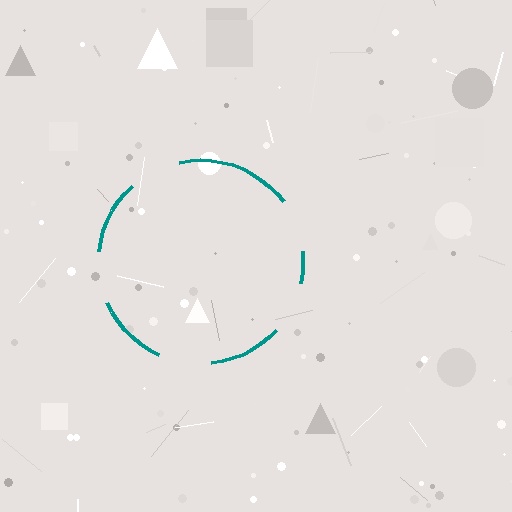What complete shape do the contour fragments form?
The contour fragments form a circle.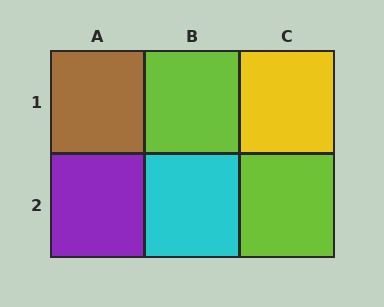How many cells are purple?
1 cell is purple.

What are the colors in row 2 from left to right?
Purple, cyan, lime.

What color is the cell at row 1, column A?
Brown.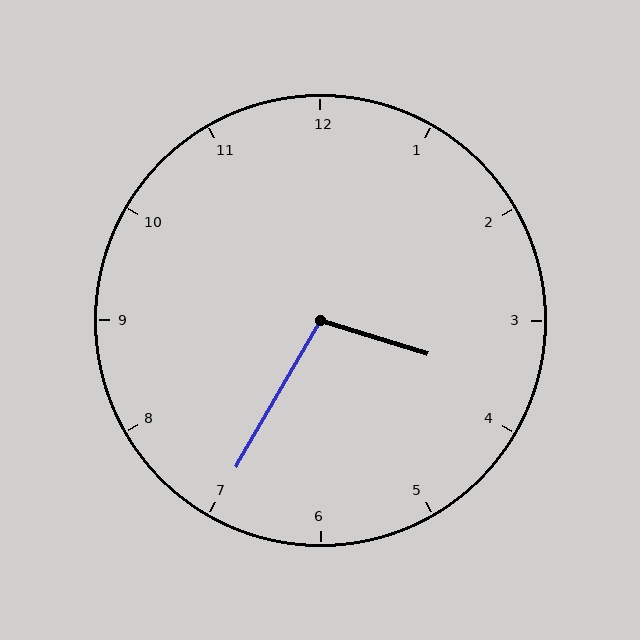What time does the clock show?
3:35.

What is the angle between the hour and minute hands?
Approximately 102 degrees.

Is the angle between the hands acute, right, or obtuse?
It is obtuse.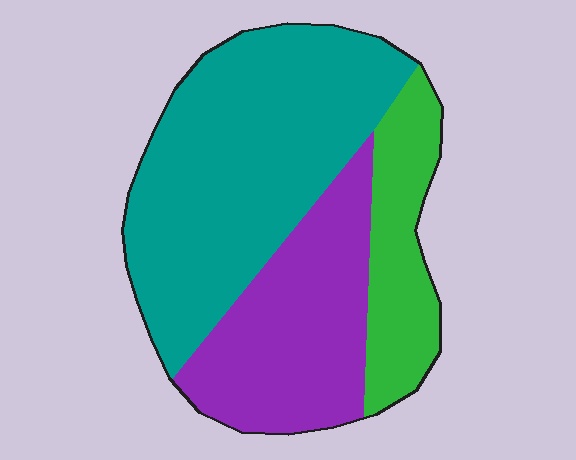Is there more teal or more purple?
Teal.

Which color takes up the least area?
Green, at roughly 20%.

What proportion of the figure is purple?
Purple covers around 30% of the figure.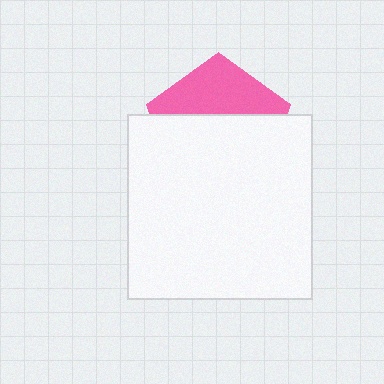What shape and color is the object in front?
The object in front is a white square.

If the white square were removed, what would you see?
You would see the complete pink pentagon.